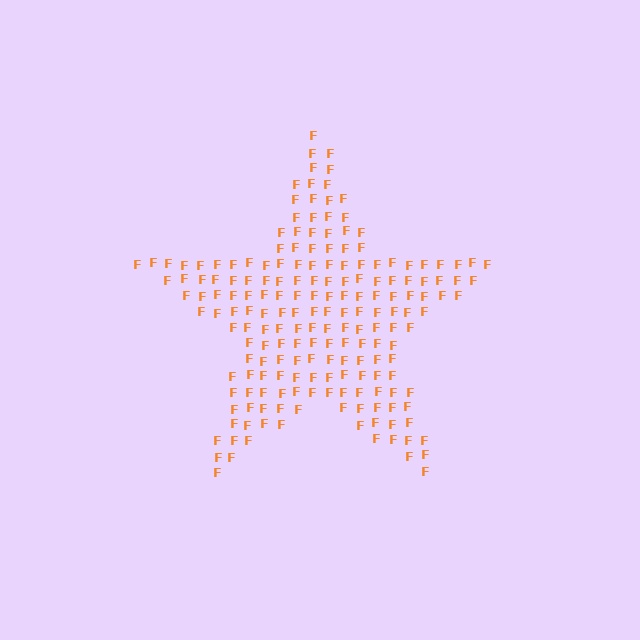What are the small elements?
The small elements are letter F's.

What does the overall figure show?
The overall figure shows a star.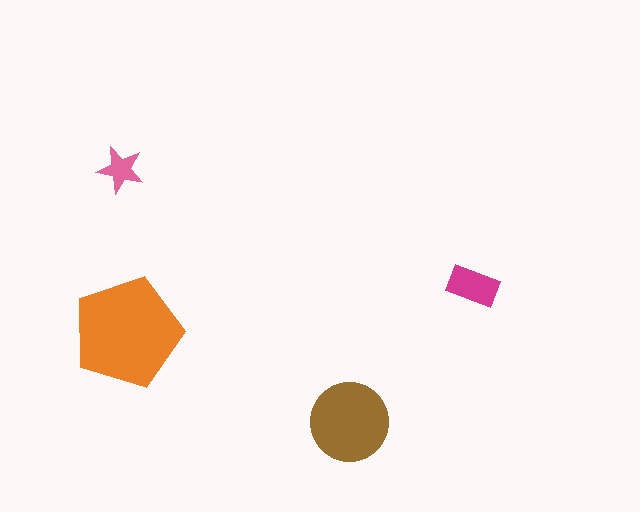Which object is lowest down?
The brown circle is bottommost.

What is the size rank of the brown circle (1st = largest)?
2nd.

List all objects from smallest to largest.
The pink star, the magenta rectangle, the brown circle, the orange pentagon.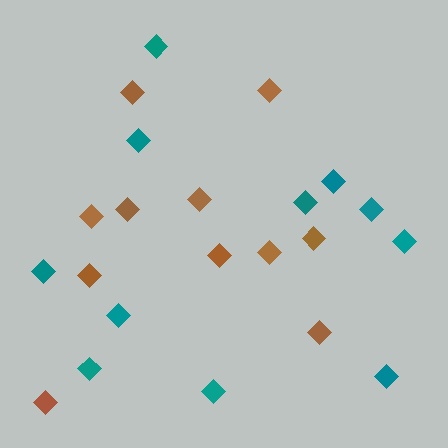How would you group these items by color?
There are 2 groups: one group of brown diamonds (11) and one group of teal diamonds (11).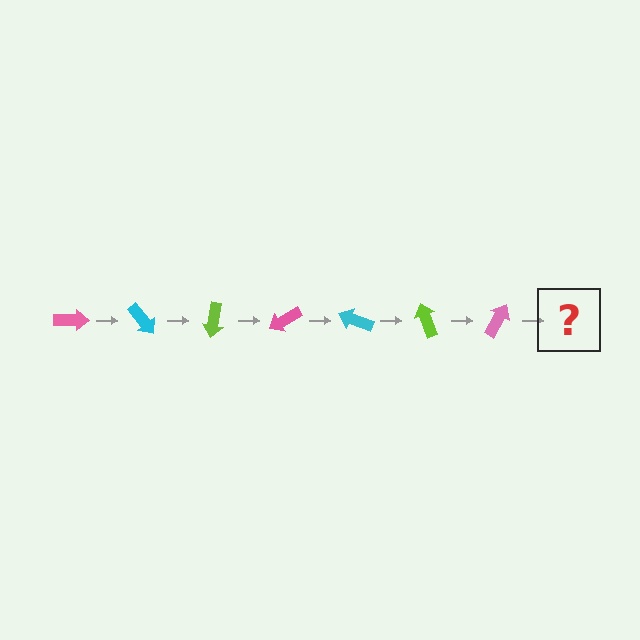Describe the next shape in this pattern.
It should be a cyan arrow, rotated 350 degrees from the start.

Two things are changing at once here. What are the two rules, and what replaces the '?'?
The two rules are that it rotates 50 degrees each step and the color cycles through pink, cyan, and lime. The '?' should be a cyan arrow, rotated 350 degrees from the start.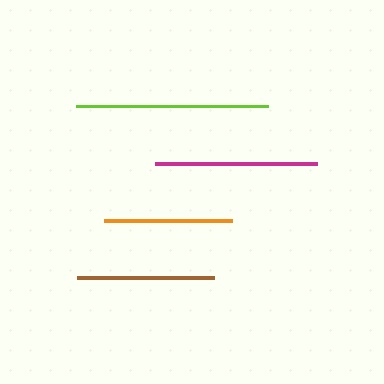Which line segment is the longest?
The lime line is the longest at approximately 192 pixels.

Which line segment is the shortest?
The orange line is the shortest at approximately 128 pixels.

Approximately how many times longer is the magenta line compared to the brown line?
The magenta line is approximately 1.2 times the length of the brown line.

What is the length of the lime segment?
The lime segment is approximately 192 pixels long.